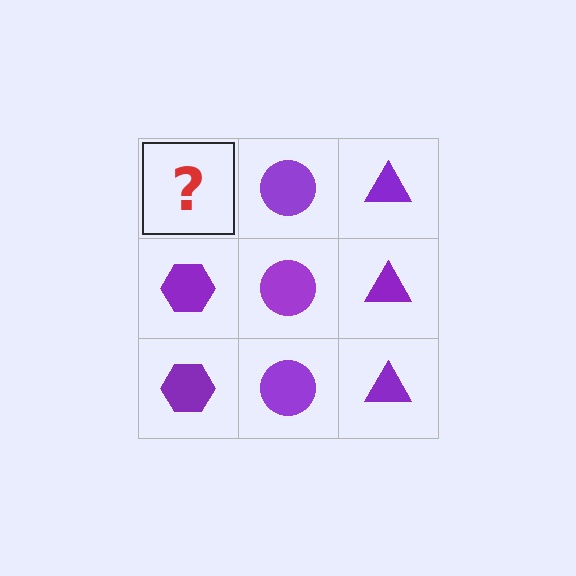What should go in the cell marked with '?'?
The missing cell should contain a purple hexagon.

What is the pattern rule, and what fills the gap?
The rule is that each column has a consistent shape. The gap should be filled with a purple hexagon.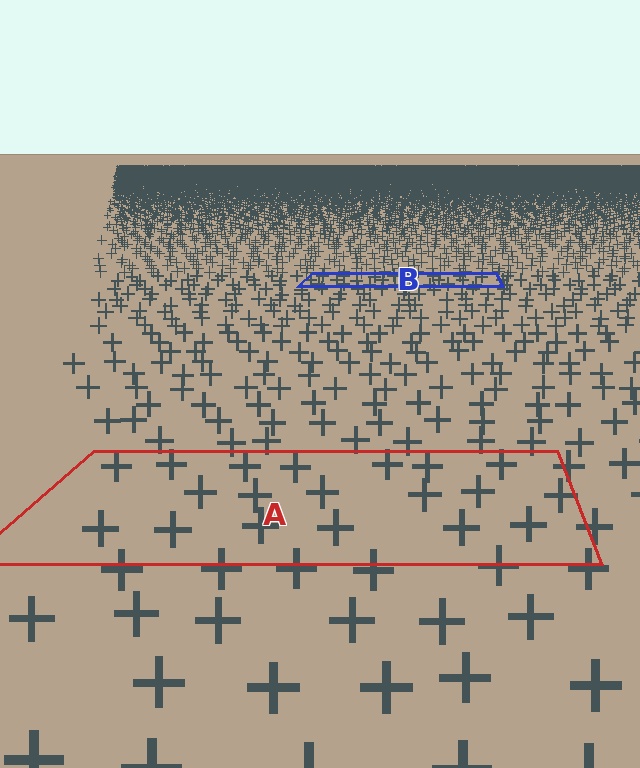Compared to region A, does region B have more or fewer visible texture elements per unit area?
Region B has more texture elements per unit area — they are packed more densely because it is farther away.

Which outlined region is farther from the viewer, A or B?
Region B is farther from the viewer — the texture elements inside it appear smaller and more densely packed.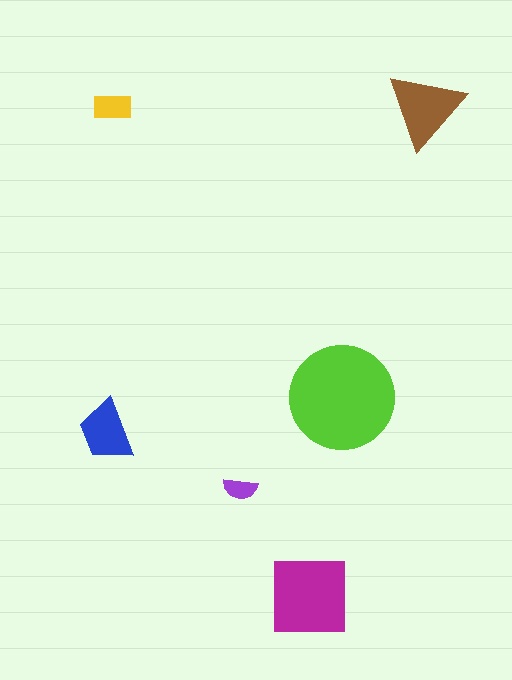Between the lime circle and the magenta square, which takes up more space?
The lime circle.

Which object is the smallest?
The purple semicircle.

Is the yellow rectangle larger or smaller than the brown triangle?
Smaller.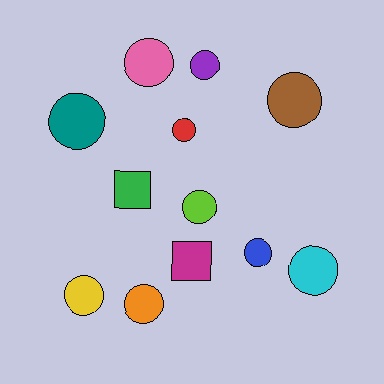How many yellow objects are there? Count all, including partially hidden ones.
There is 1 yellow object.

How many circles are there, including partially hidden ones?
There are 10 circles.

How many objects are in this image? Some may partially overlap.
There are 12 objects.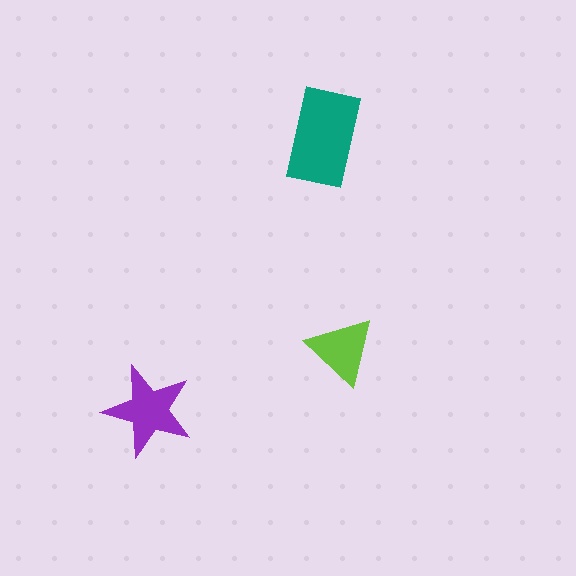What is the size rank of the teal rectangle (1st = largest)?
1st.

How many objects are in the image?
There are 3 objects in the image.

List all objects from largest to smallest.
The teal rectangle, the purple star, the lime triangle.